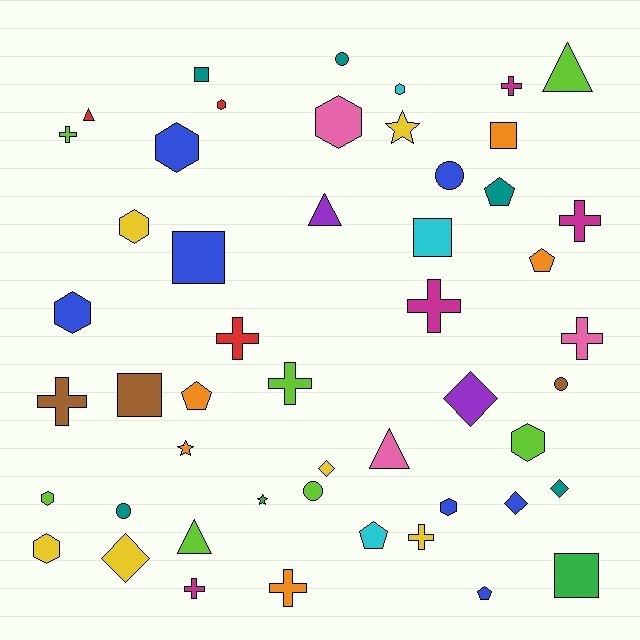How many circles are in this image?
There are 5 circles.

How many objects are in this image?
There are 50 objects.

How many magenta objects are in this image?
There are 4 magenta objects.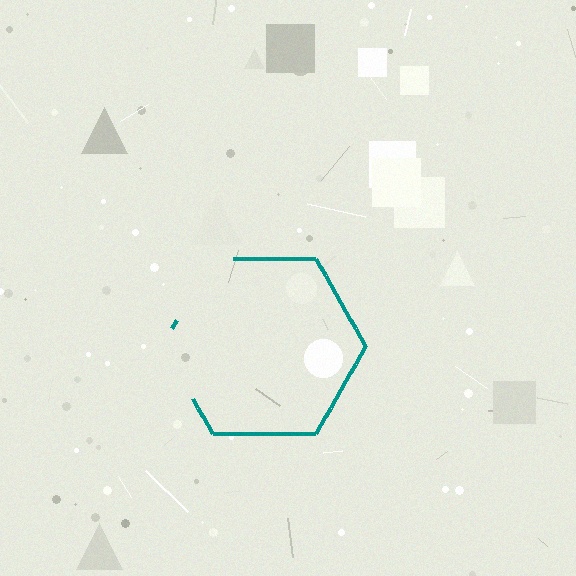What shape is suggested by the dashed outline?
The dashed outline suggests a hexagon.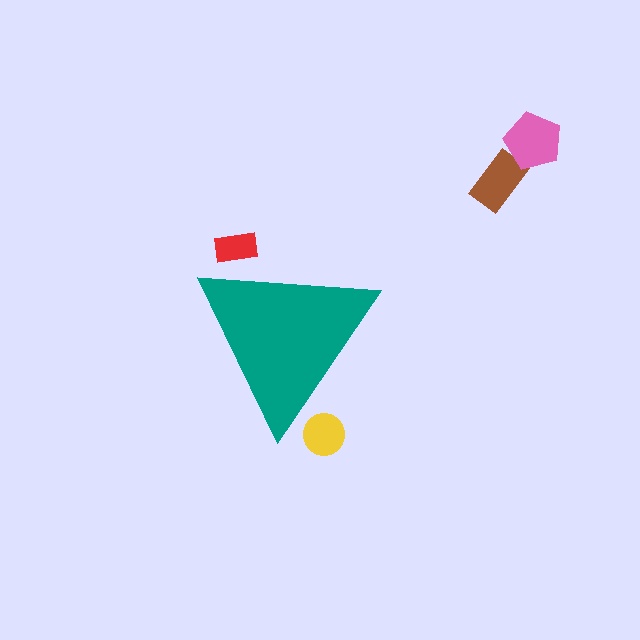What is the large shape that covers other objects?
A teal triangle.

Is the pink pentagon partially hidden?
No, the pink pentagon is fully visible.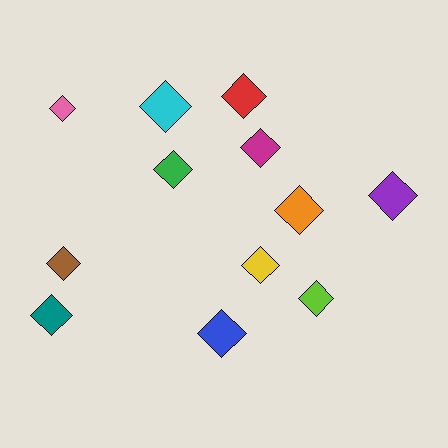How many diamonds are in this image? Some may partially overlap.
There are 12 diamonds.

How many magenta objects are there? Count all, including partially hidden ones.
There is 1 magenta object.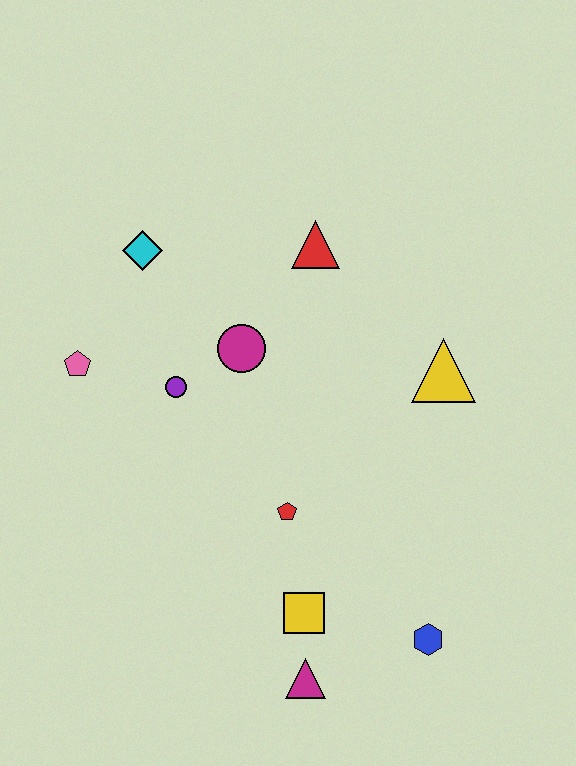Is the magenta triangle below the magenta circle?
Yes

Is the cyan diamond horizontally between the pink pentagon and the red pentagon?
Yes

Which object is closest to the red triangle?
The magenta circle is closest to the red triangle.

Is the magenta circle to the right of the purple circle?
Yes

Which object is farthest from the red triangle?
The magenta triangle is farthest from the red triangle.